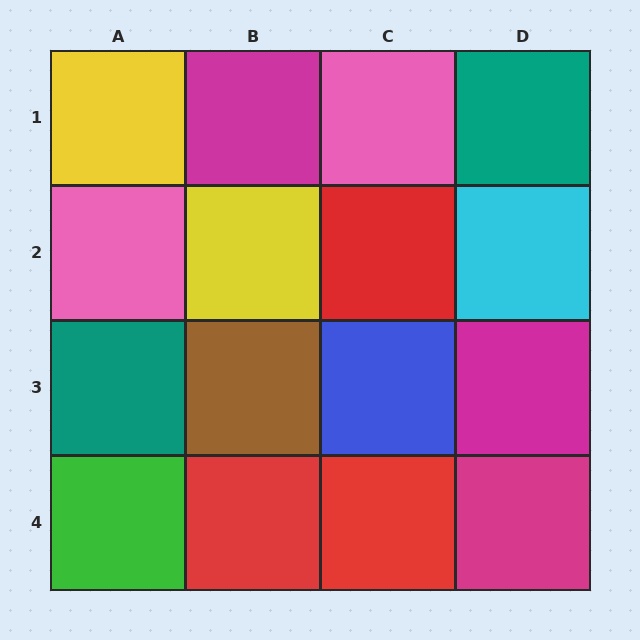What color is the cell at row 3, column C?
Blue.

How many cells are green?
1 cell is green.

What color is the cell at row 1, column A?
Yellow.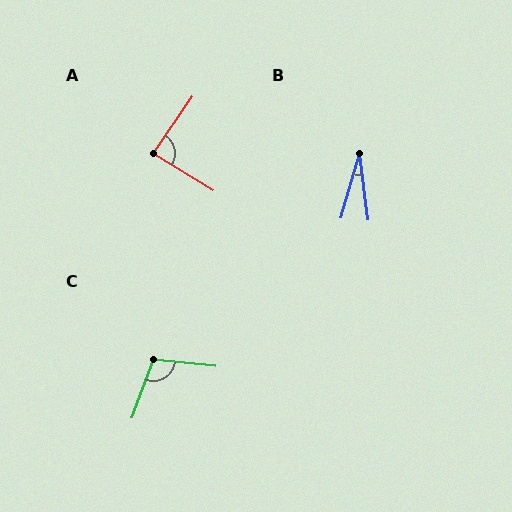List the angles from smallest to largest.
B (23°), A (87°), C (105°).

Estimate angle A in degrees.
Approximately 87 degrees.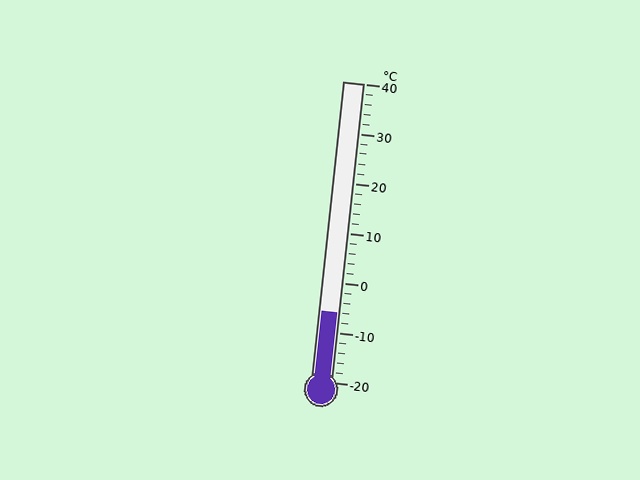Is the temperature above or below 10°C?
The temperature is below 10°C.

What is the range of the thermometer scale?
The thermometer scale ranges from -20°C to 40°C.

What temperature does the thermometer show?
The thermometer shows approximately -6°C.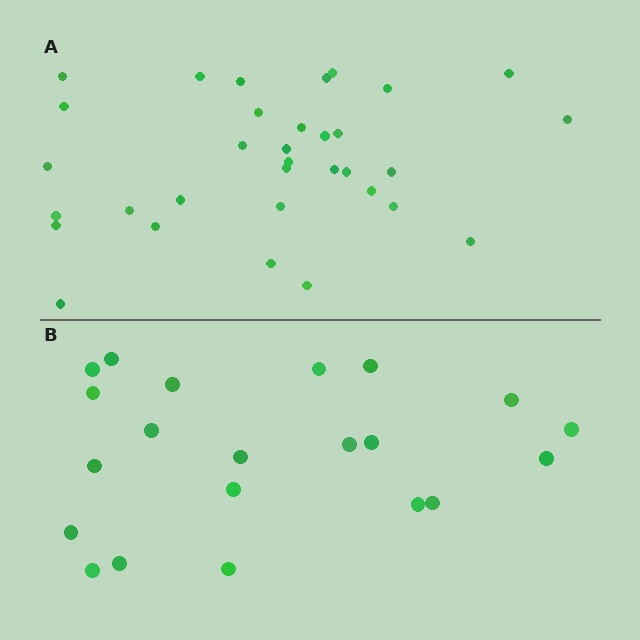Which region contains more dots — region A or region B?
Region A (the top region) has more dots.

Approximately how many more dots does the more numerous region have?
Region A has roughly 12 or so more dots than region B.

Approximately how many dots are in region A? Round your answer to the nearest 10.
About 30 dots. (The exact count is 33, which rounds to 30.)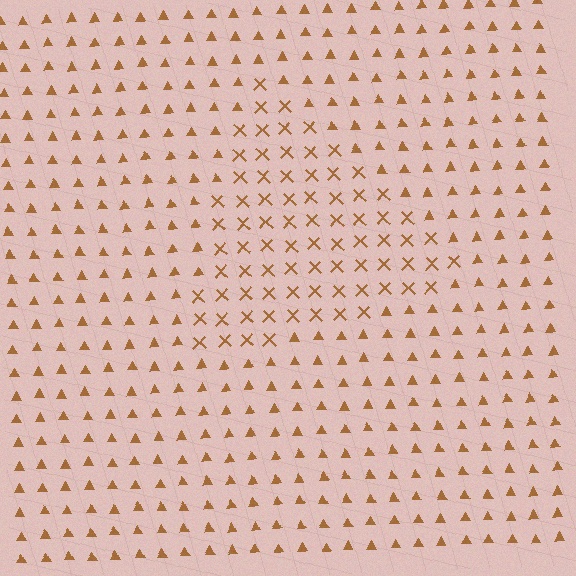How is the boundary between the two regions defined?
The boundary is defined by a change in element shape: X marks inside vs. triangles outside. All elements share the same color and spacing.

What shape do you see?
I see a triangle.